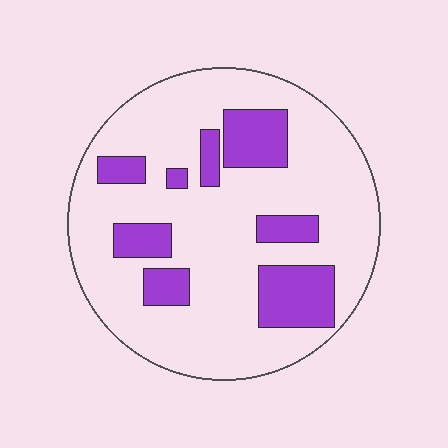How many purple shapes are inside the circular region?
8.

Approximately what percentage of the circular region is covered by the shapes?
Approximately 20%.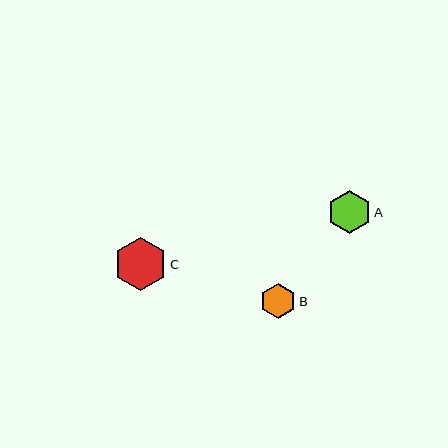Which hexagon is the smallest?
Hexagon B is the smallest with a size of approximately 36 pixels.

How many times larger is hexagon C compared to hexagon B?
Hexagon C is approximately 1.5 times the size of hexagon B.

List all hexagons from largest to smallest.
From largest to smallest: C, A, B.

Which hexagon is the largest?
Hexagon C is the largest with a size of approximately 53 pixels.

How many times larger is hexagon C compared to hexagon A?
Hexagon C is approximately 1.2 times the size of hexagon A.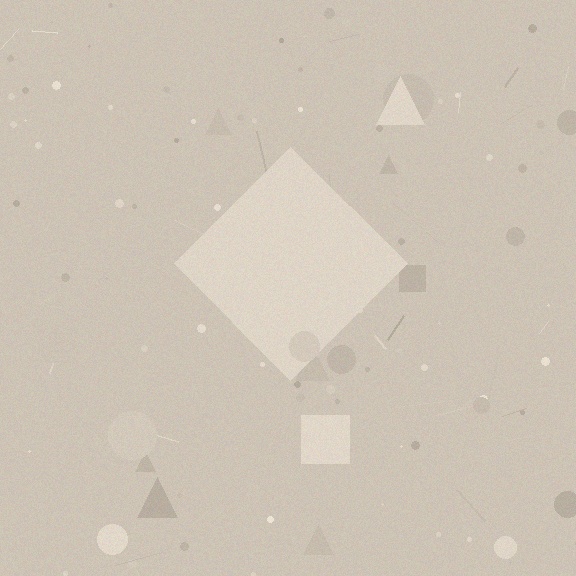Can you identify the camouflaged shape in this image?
The camouflaged shape is a diamond.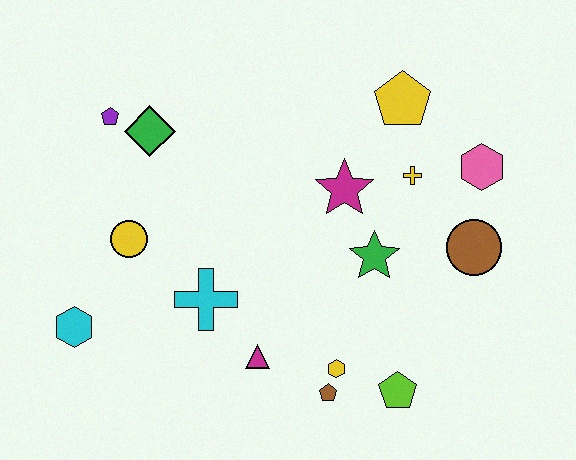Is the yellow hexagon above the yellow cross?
No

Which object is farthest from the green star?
The cyan hexagon is farthest from the green star.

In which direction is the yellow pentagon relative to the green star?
The yellow pentagon is above the green star.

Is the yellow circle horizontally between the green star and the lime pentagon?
No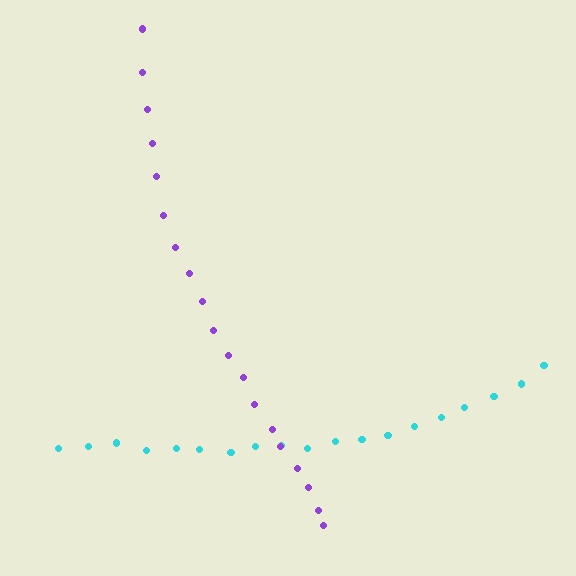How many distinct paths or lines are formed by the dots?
There are 2 distinct paths.